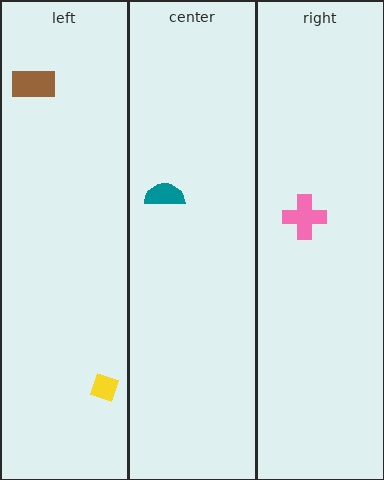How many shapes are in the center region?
1.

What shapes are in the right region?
The pink cross.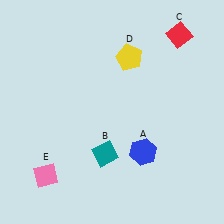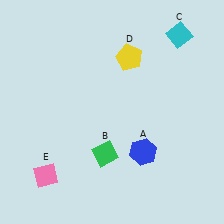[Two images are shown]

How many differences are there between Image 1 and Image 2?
There are 2 differences between the two images.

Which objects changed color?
B changed from teal to green. C changed from red to cyan.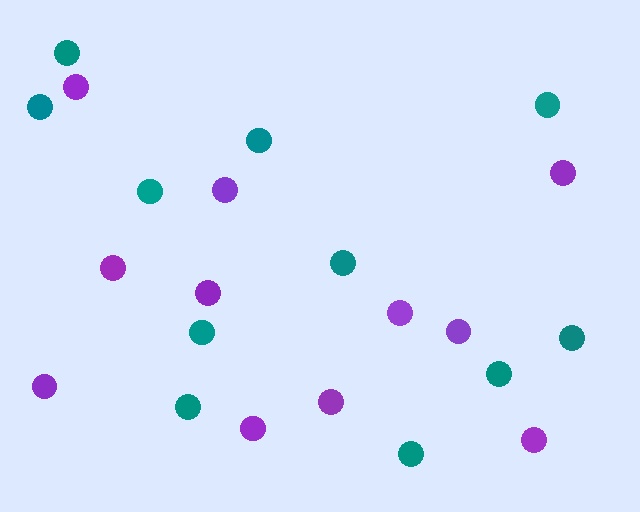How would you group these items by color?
There are 2 groups: one group of teal circles (11) and one group of purple circles (11).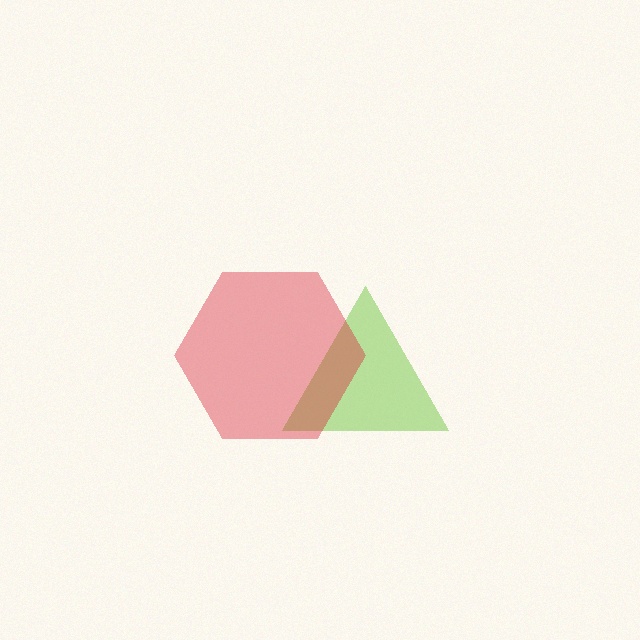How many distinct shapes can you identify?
There are 2 distinct shapes: a lime triangle, a red hexagon.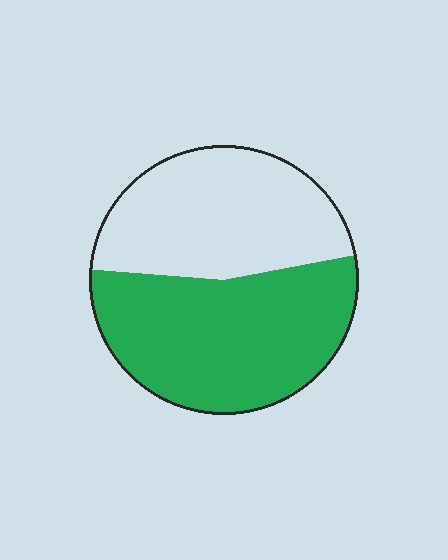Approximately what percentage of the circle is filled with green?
Approximately 55%.